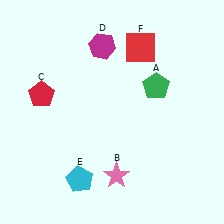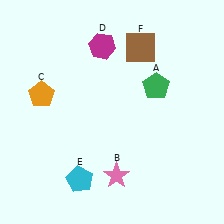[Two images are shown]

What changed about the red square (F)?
In Image 1, F is red. In Image 2, it changed to brown.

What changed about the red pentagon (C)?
In Image 1, C is red. In Image 2, it changed to orange.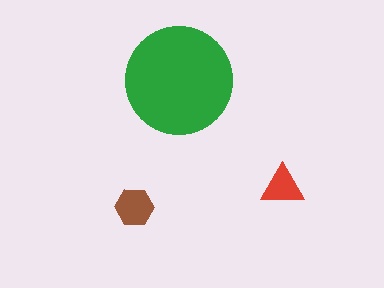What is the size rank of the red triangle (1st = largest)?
3rd.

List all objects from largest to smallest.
The green circle, the brown hexagon, the red triangle.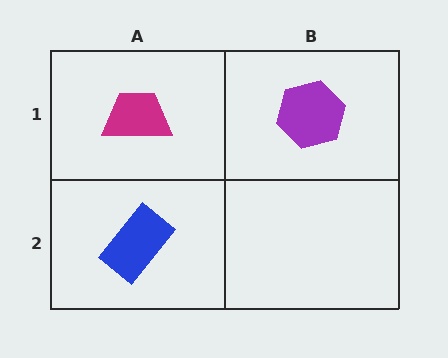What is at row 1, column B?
A purple hexagon.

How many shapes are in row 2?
1 shape.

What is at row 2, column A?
A blue rectangle.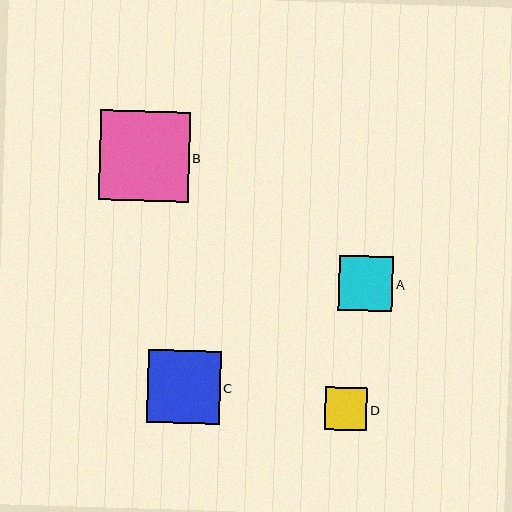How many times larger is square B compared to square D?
Square B is approximately 2.1 times the size of square D.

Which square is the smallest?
Square D is the smallest with a size of approximately 43 pixels.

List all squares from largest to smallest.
From largest to smallest: B, C, A, D.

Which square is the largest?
Square B is the largest with a size of approximately 90 pixels.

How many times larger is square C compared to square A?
Square C is approximately 1.3 times the size of square A.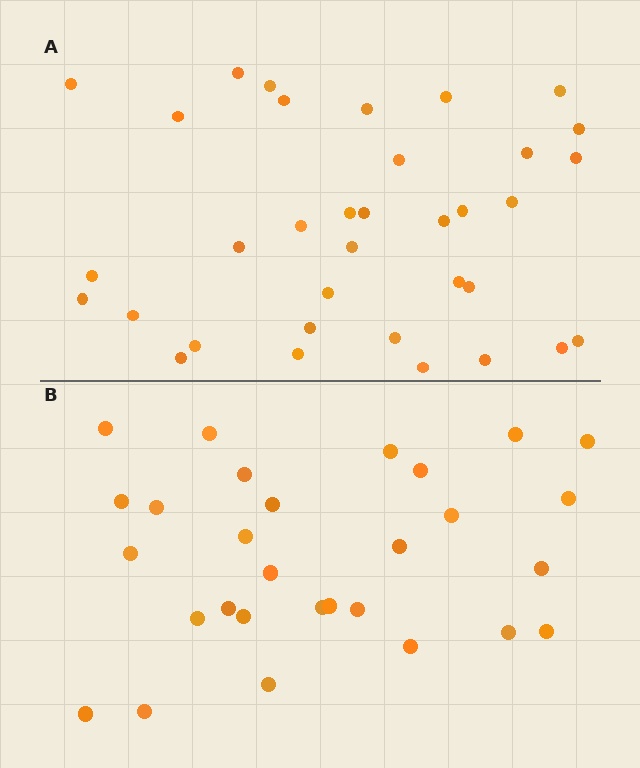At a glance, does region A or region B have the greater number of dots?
Region A (the top region) has more dots.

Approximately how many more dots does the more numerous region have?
Region A has about 6 more dots than region B.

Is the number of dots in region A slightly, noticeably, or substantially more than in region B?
Region A has only slightly more — the two regions are fairly close. The ratio is roughly 1.2 to 1.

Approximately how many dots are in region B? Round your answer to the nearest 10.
About 30 dots. (The exact count is 29, which rounds to 30.)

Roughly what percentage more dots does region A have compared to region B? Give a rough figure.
About 20% more.